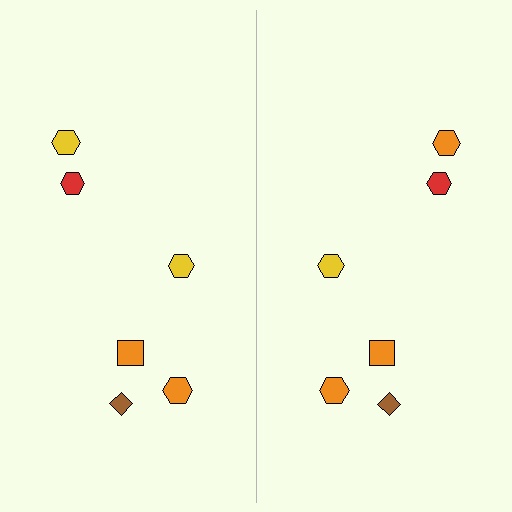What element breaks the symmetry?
The orange hexagon on the right side breaks the symmetry — its mirror counterpart is yellow.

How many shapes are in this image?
There are 12 shapes in this image.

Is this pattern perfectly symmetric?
No, the pattern is not perfectly symmetric. The orange hexagon on the right side breaks the symmetry — its mirror counterpart is yellow.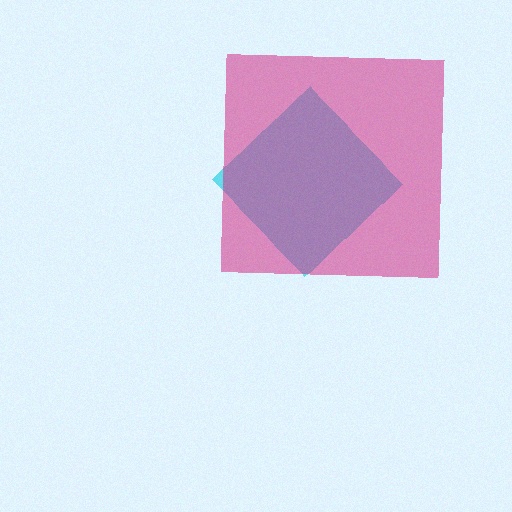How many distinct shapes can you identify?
There are 2 distinct shapes: a cyan diamond, a magenta square.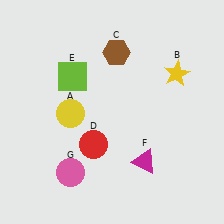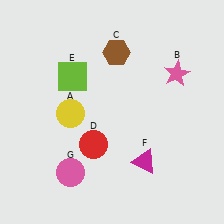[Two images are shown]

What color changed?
The star (B) changed from yellow in Image 1 to pink in Image 2.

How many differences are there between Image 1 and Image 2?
There is 1 difference between the two images.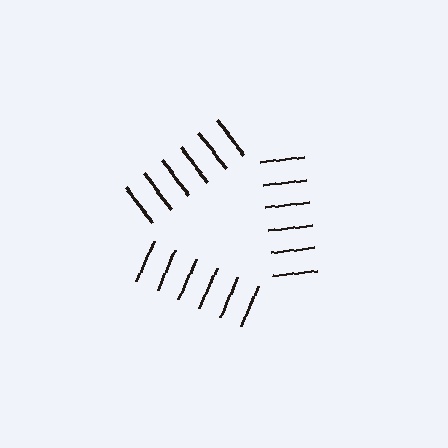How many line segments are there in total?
18 — 6 along each of the 3 edges.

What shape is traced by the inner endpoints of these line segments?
An illusory triangle — the line segments terminate on its edges but no continuous stroke is drawn.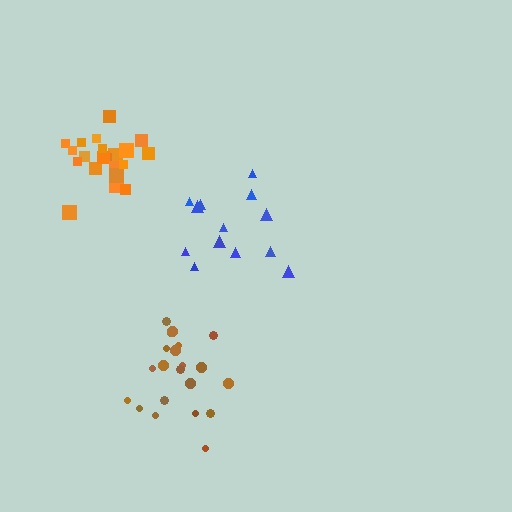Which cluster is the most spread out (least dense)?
Blue.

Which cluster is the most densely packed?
Orange.